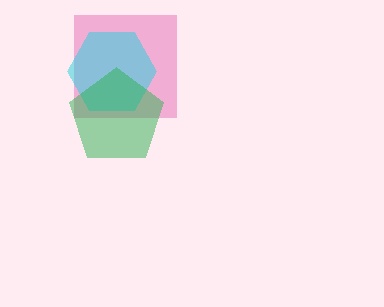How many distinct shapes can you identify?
There are 3 distinct shapes: a pink square, a cyan hexagon, a green pentagon.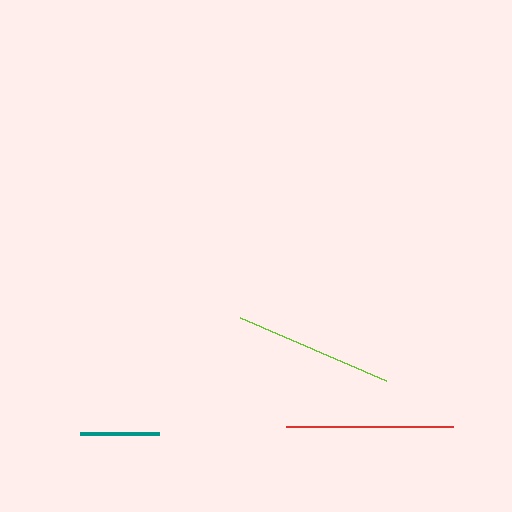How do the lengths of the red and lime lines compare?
The red and lime lines are approximately the same length.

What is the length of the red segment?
The red segment is approximately 166 pixels long.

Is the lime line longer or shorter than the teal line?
The lime line is longer than the teal line.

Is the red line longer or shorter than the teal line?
The red line is longer than the teal line.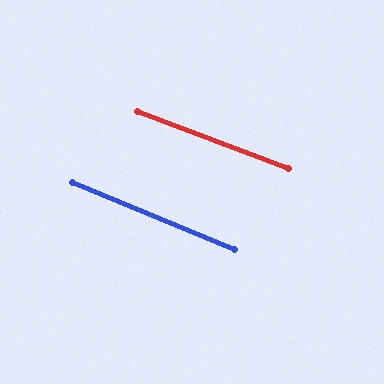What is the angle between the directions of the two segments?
Approximately 2 degrees.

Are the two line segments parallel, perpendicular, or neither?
Parallel — their directions differ by only 1.8°.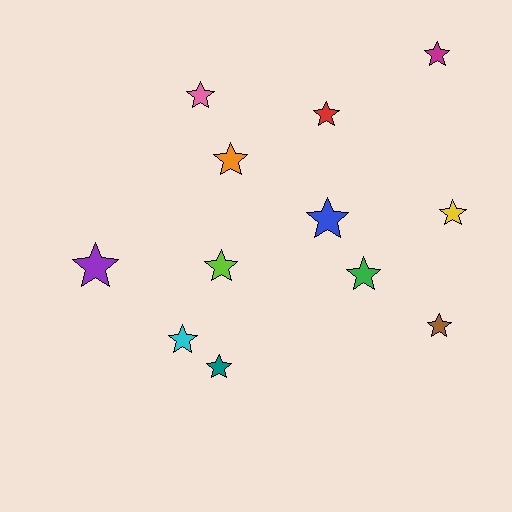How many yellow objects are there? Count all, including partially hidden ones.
There is 1 yellow object.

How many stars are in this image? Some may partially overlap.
There are 12 stars.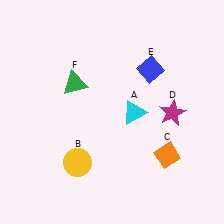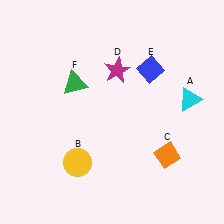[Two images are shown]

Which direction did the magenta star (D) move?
The magenta star (D) moved left.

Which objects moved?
The objects that moved are: the cyan triangle (A), the magenta star (D).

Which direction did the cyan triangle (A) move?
The cyan triangle (A) moved right.